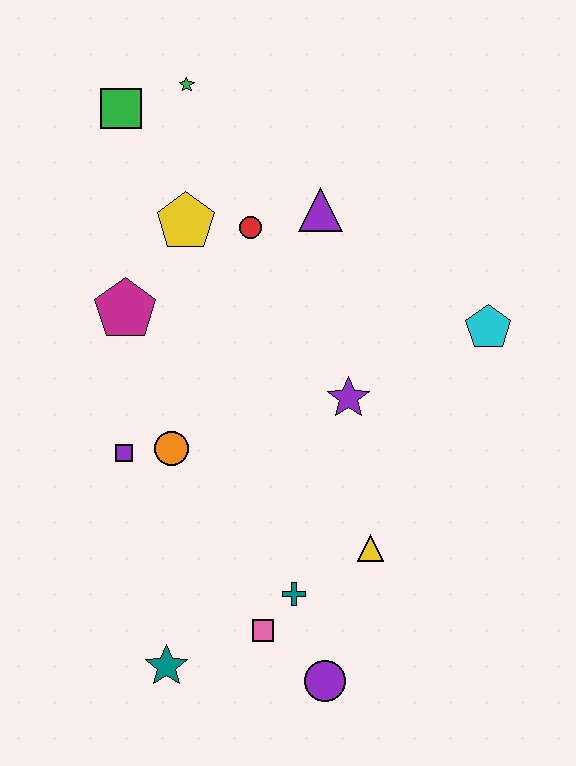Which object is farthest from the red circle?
The purple circle is farthest from the red circle.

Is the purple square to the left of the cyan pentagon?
Yes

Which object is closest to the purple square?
The orange circle is closest to the purple square.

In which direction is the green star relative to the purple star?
The green star is above the purple star.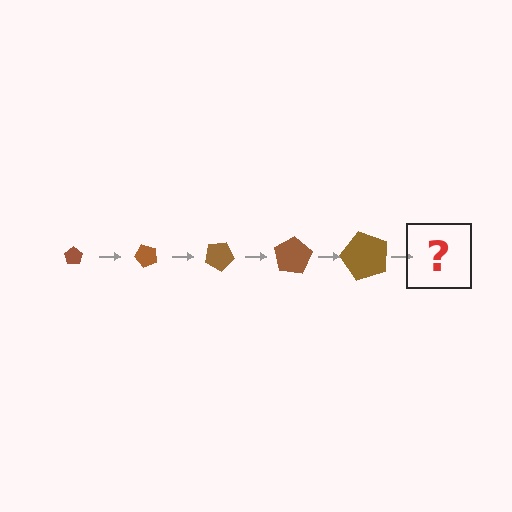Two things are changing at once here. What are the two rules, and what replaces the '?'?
The two rules are that the pentagon grows larger each step and it rotates 50 degrees each step. The '?' should be a pentagon, larger than the previous one and rotated 250 degrees from the start.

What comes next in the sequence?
The next element should be a pentagon, larger than the previous one and rotated 250 degrees from the start.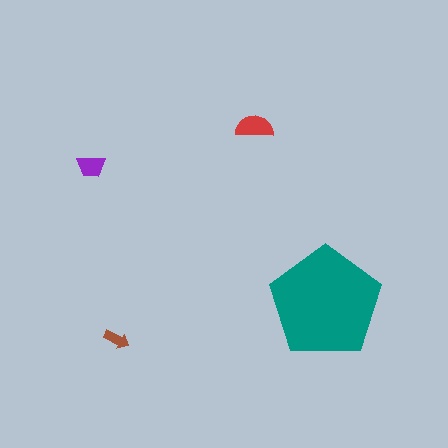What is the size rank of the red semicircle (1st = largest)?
2nd.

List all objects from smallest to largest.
The brown arrow, the purple trapezoid, the red semicircle, the teal pentagon.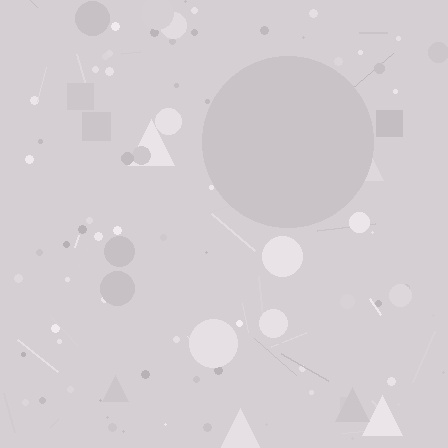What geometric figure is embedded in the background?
A circle is embedded in the background.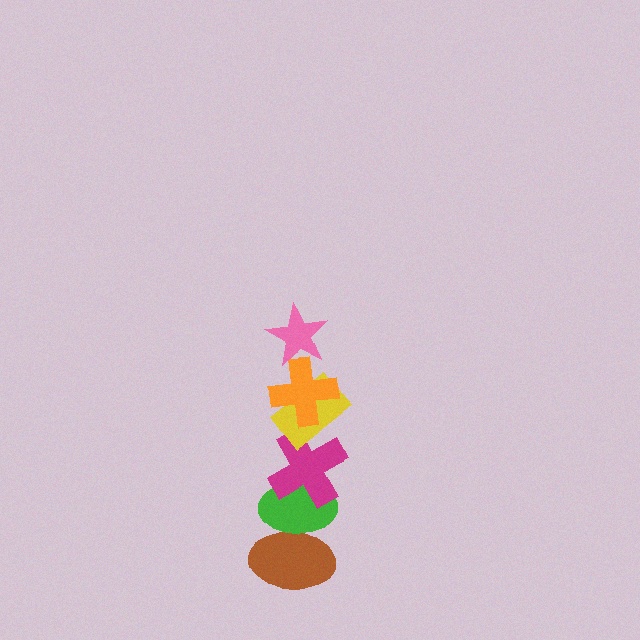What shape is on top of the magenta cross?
The yellow rectangle is on top of the magenta cross.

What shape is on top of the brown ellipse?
The green ellipse is on top of the brown ellipse.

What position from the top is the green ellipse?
The green ellipse is 5th from the top.